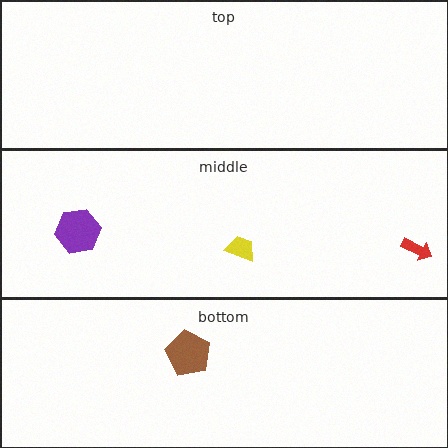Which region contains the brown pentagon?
The bottom region.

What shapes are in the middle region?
The yellow trapezoid, the purple hexagon, the red arrow.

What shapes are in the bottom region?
The brown pentagon.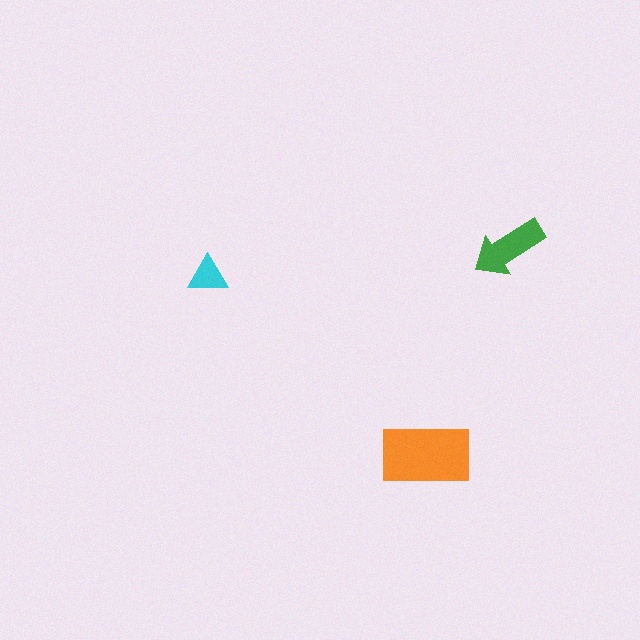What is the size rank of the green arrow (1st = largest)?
2nd.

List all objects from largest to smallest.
The orange rectangle, the green arrow, the cyan triangle.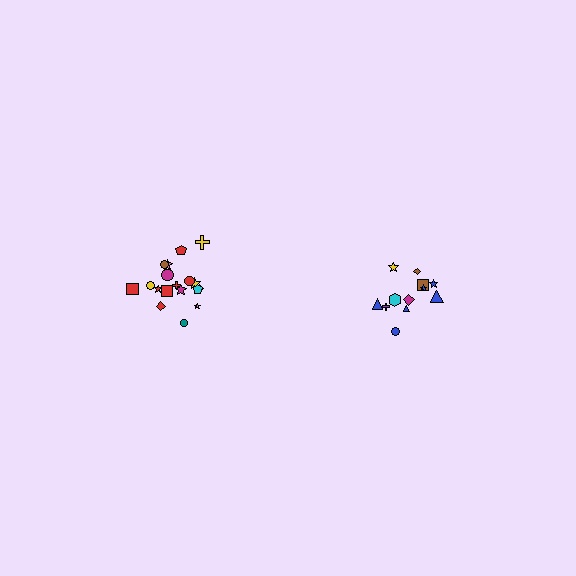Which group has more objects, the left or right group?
The left group.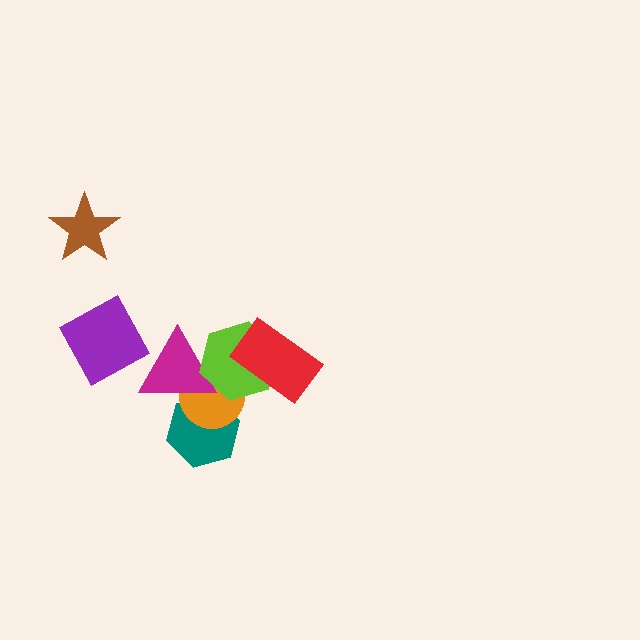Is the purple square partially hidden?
No, no other shape covers it.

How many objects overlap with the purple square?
0 objects overlap with the purple square.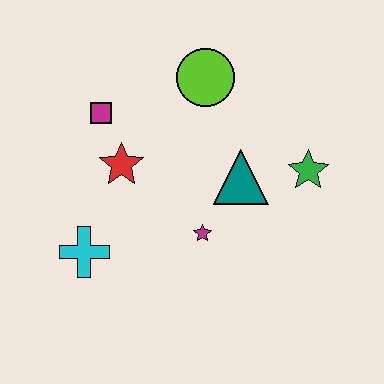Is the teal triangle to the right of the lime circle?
Yes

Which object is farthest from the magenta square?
The green star is farthest from the magenta square.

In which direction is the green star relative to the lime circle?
The green star is to the right of the lime circle.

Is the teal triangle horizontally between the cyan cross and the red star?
No